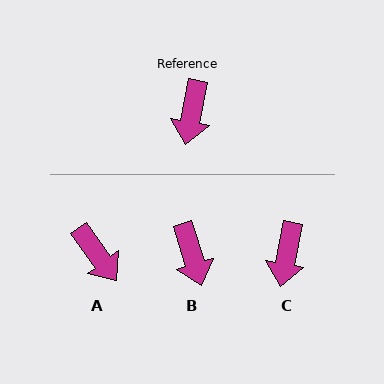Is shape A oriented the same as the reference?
No, it is off by about 47 degrees.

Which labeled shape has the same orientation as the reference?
C.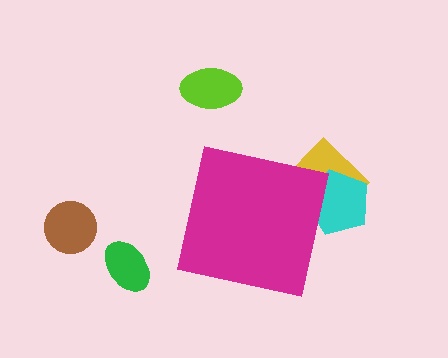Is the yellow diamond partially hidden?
Yes, the yellow diamond is partially hidden behind the magenta square.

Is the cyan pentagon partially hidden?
Yes, the cyan pentagon is partially hidden behind the magenta square.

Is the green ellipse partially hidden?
No, the green ellipse is fully visible.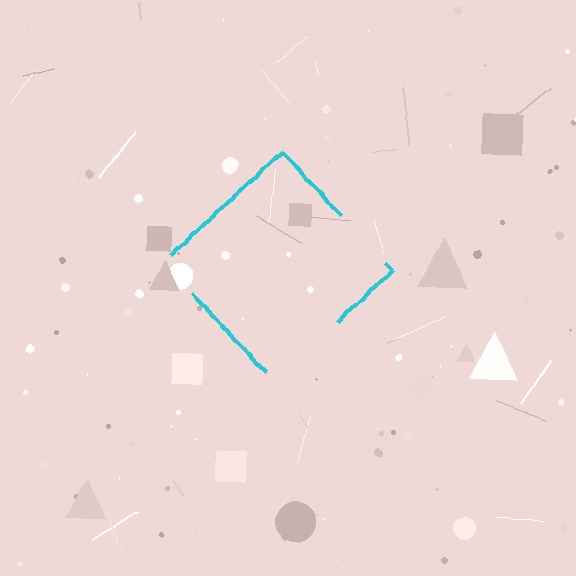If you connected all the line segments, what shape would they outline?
They would outline a diamond.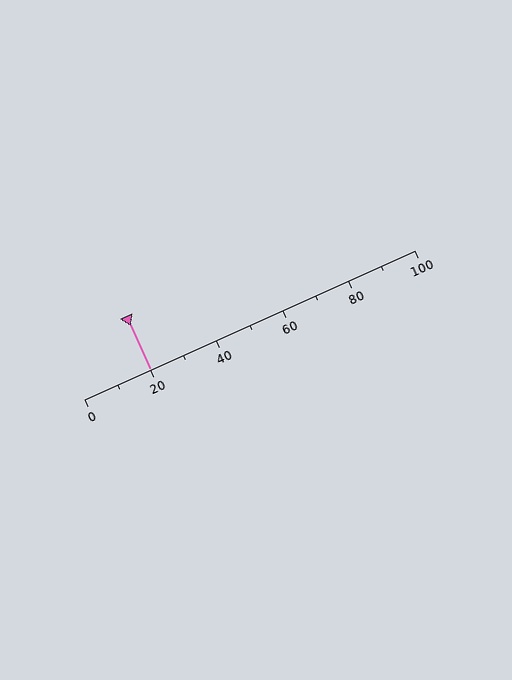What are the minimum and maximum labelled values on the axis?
The axis runs from 0 to 100.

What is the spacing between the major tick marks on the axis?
The major ticks are spaced 20 apart.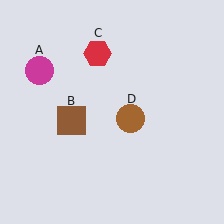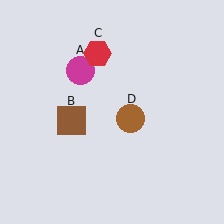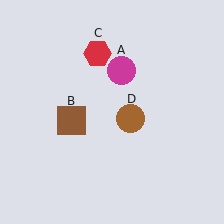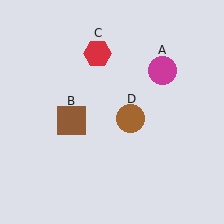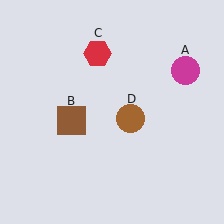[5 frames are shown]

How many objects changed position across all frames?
1 object changed position: magenta circle (object A).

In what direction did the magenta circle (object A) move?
The magenta circle (object A) moved right.